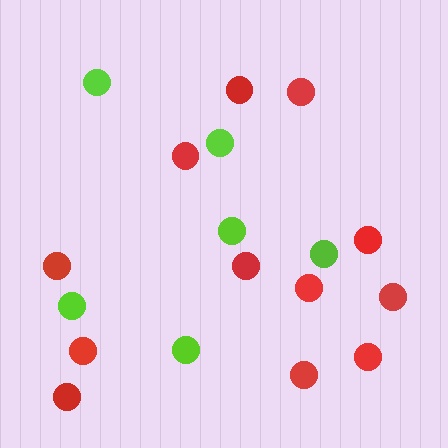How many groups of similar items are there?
There are 2 groups: one group of red circles (12) and one group of lime circles (6).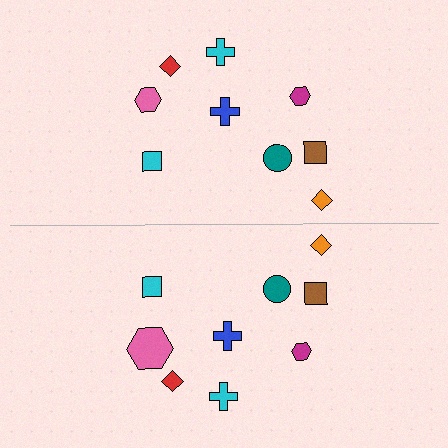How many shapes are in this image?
There are 18 shapes in this image.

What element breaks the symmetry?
The pink hexagon on the bottom side has a different size than its mirror counterpart.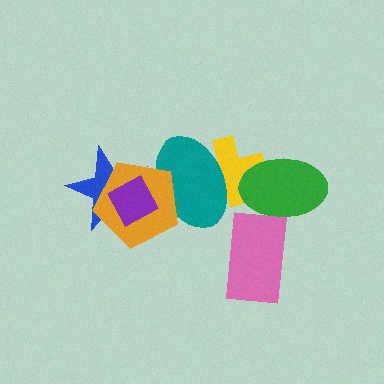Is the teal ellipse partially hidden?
Yes, it is partially covered by another shape.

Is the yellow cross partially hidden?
Yes, it is partially covered by another shape.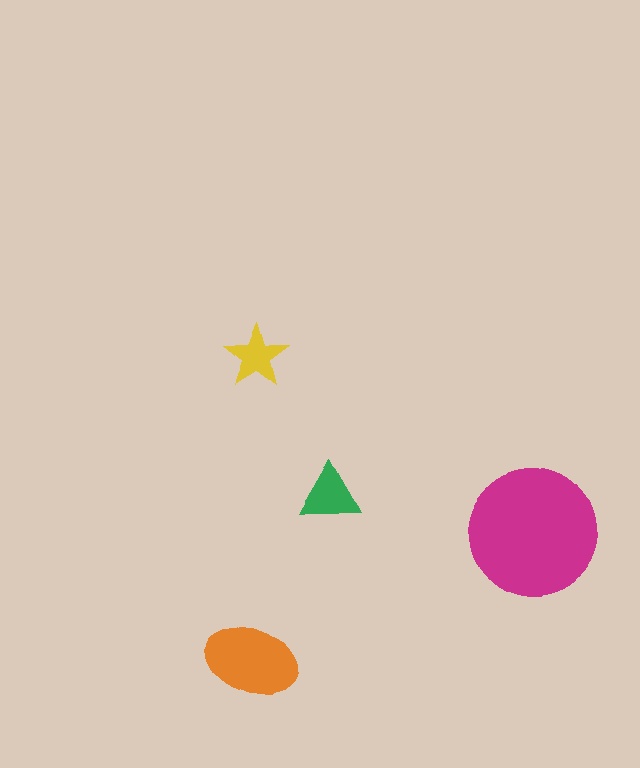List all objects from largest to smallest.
The magenta circle, the orange ellipse, the green triangle, the yellow star.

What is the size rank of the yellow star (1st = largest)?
4th.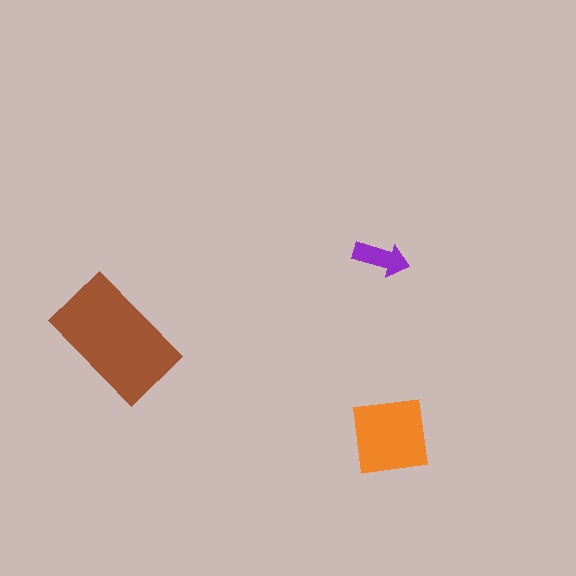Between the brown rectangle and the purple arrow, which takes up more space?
The brown rectangle.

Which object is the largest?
The brown rectangle.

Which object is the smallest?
The purple arrow.